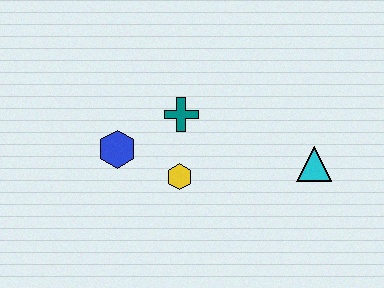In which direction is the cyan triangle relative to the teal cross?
The cyan triangle is to the right of the teal cross.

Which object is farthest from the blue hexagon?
The cyan triangle is farthest from the blue hexagon.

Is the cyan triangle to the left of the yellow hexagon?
No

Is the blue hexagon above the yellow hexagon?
Yes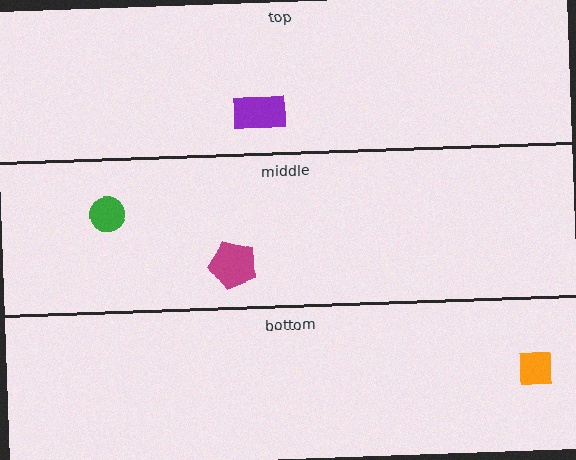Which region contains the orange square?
The bottom region.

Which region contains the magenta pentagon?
The middle region.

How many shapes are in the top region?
1.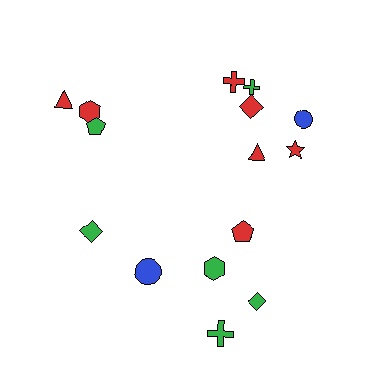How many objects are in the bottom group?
There are 5 objects.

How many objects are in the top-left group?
There are 3 objects.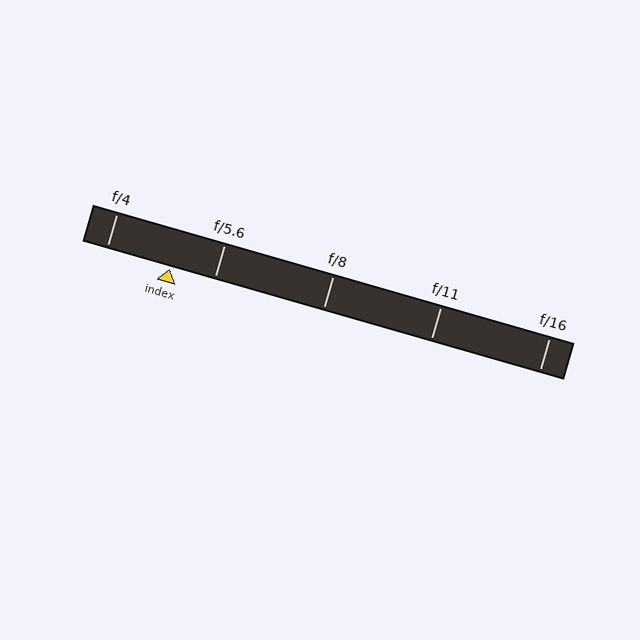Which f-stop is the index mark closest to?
The index mark is closest to f/5.6.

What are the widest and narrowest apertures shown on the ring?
The widest aperture shown is f/4 and the narrowest is f/16.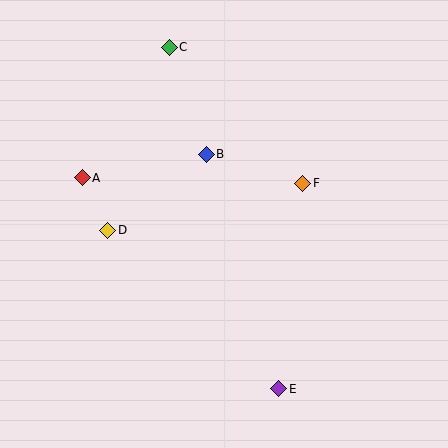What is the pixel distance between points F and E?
The distance between F and E is 207 pixels.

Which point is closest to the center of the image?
Point B at (206, 154) is closest to the center.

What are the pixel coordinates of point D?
Point D is at (108, 230).